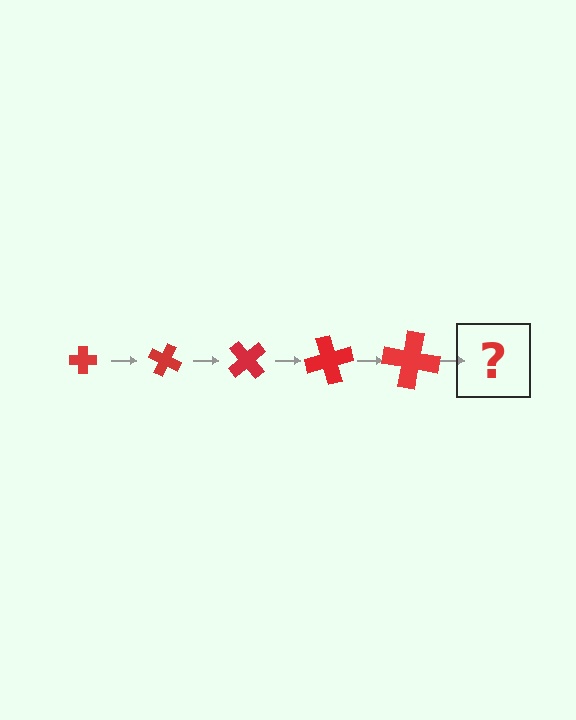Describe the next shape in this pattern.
It should be a cross, larger than the previous one and rotated 125 degrees from the start.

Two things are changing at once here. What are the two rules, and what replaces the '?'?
The two rules are that the cross grows larger each step and it rotates 25 degrees each step. The '?' should be a cross, larger than the previous one and rotated 125 degrees from the start.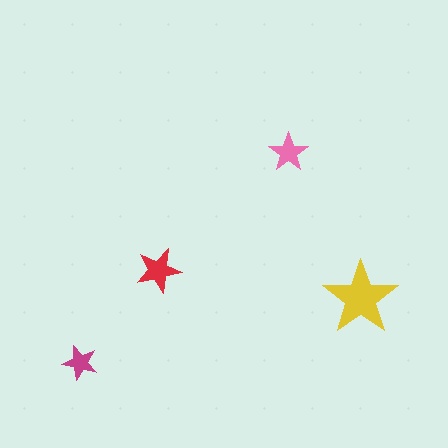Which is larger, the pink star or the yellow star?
The yellow one.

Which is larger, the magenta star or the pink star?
The pink one.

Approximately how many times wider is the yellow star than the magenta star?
About 2 times wider.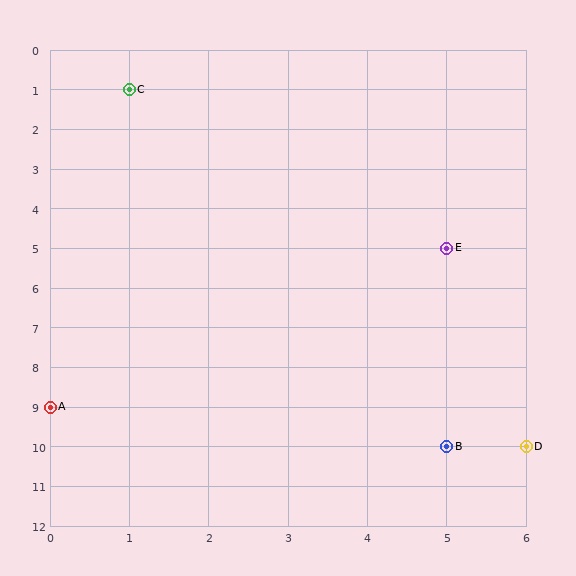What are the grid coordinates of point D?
Point D is at grid coordinates (6, 10).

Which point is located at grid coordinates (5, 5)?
Point E is at (5, 5).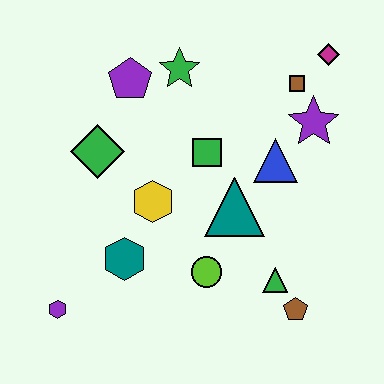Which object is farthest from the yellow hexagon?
The magenta diamond is farthest from the yellow hexagon.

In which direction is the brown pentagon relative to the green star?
The brown pentagon is below the green star.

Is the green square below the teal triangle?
No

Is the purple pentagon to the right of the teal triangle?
No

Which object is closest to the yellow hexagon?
The teal hexagon is closest to the yellow hexagon.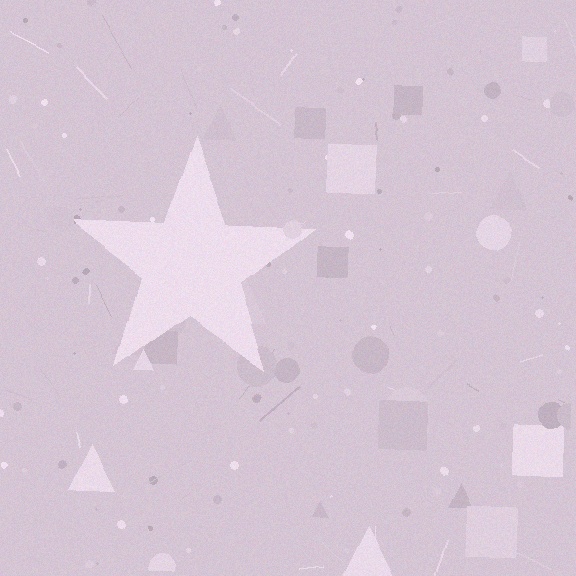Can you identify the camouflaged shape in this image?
The camouflaged shape is a star.